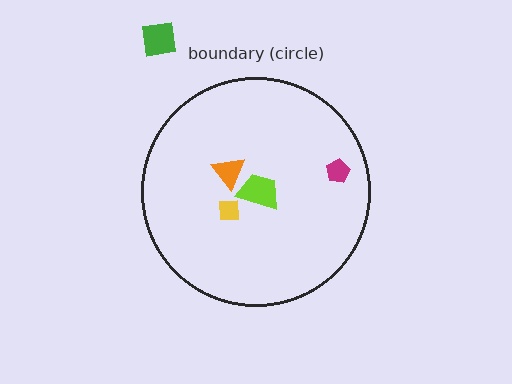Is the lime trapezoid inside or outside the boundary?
Inside.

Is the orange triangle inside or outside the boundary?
Inside.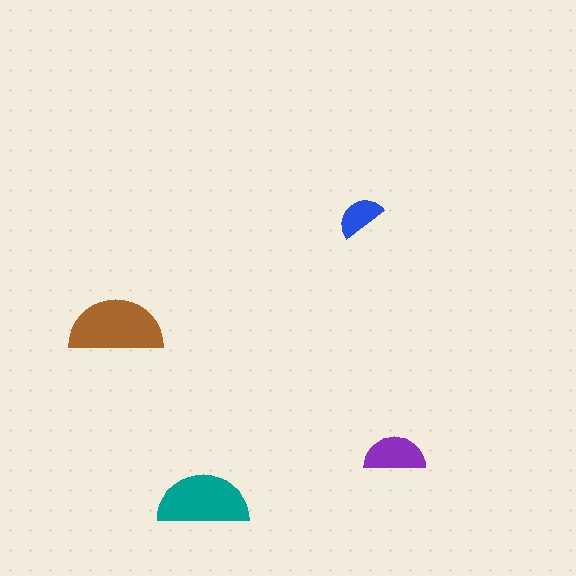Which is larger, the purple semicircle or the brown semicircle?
The brown one.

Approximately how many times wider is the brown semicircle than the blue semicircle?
About 2 times wider.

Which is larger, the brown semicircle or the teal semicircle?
The brown one.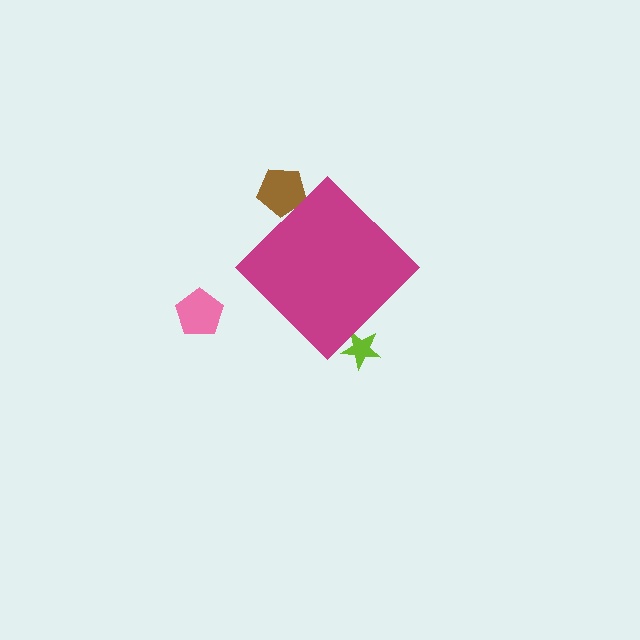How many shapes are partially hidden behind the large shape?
2 shapes are partially hidden.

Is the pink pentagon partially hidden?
No, the pink pentagon is fully visible.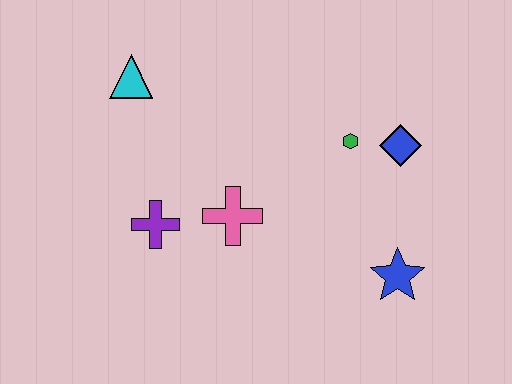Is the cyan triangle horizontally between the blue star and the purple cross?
No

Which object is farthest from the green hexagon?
The cyan triangle is farthest from the green hexagon.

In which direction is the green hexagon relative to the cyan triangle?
The green hexagon is to the right of the cyan triangle.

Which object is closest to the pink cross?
The purple cross is closest to the pink cross.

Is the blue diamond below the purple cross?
No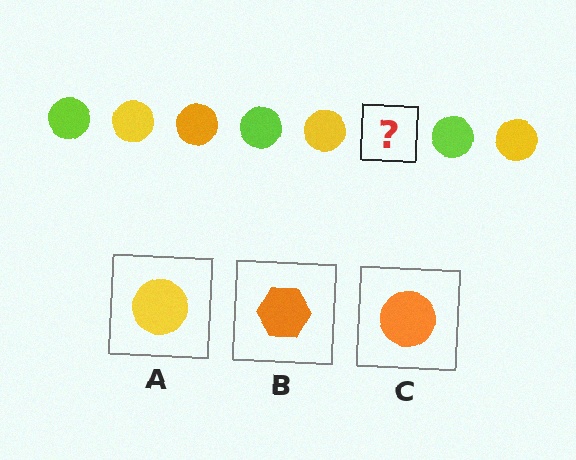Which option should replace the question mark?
Option C.